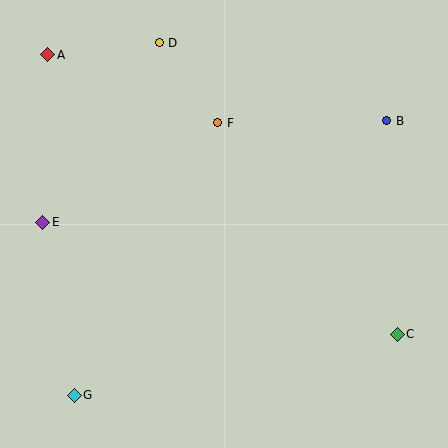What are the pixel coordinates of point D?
Point D is at (159, 43).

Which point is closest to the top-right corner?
Point B is closest to the top-right corner.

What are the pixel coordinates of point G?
Point G is at (74, 395).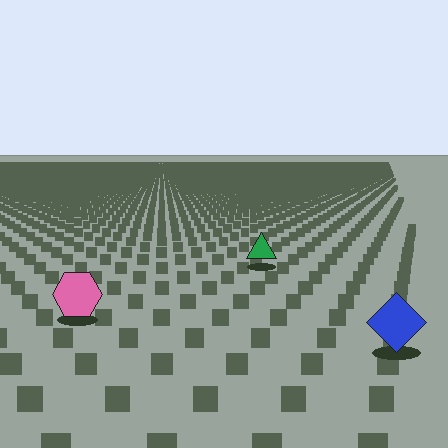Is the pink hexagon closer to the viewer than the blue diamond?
No. The blue diamond is closer — you can tell from the texture gradient: the ground texture is coarser near it.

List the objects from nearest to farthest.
From nearest to farthest: the blue diamond, the pink hexagon, the green triangle.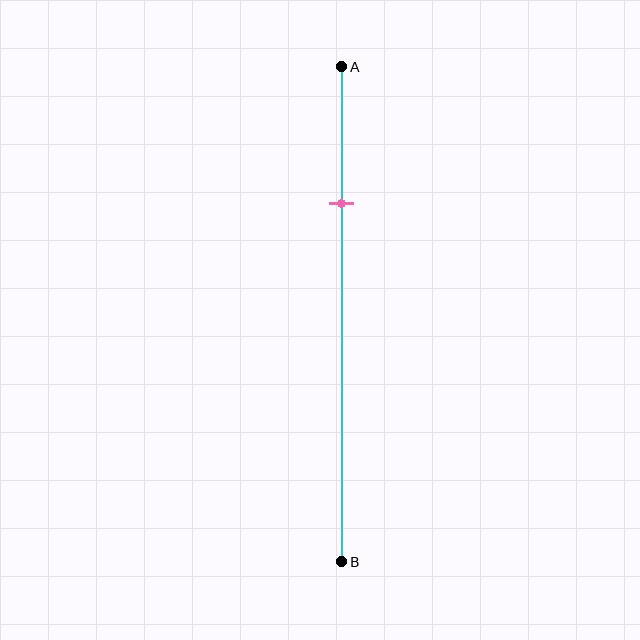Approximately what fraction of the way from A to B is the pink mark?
The pink mark is approximately 30% of the way from A to B.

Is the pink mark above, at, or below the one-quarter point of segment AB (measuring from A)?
The pink mark is approximately at the one-quarter point of segment AB.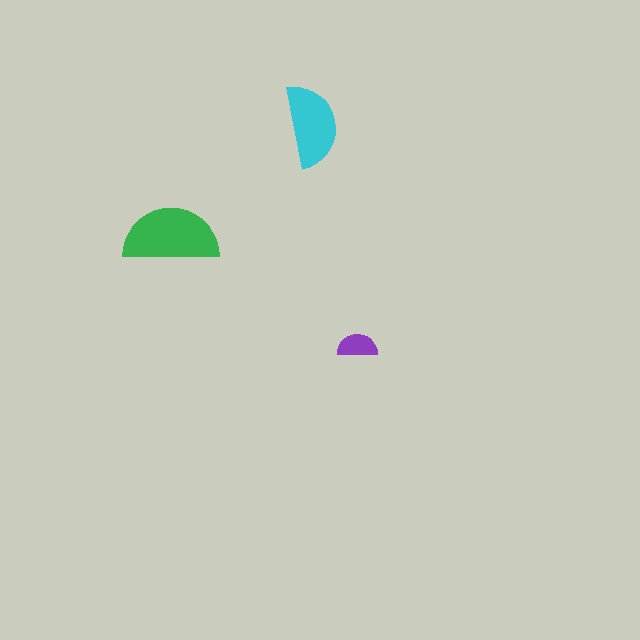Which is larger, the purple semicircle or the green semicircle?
The green one.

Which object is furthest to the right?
The purple semicircle is rightmost.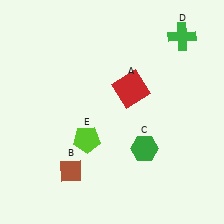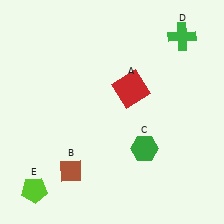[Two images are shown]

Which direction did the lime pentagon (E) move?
The lime pentagon (E) moved left.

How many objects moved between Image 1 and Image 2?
1 object moved between the two images.